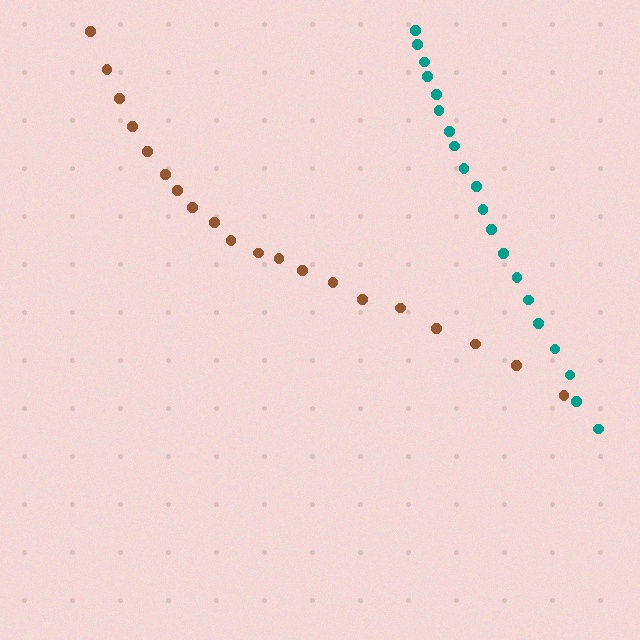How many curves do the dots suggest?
There are 2 distinct paths.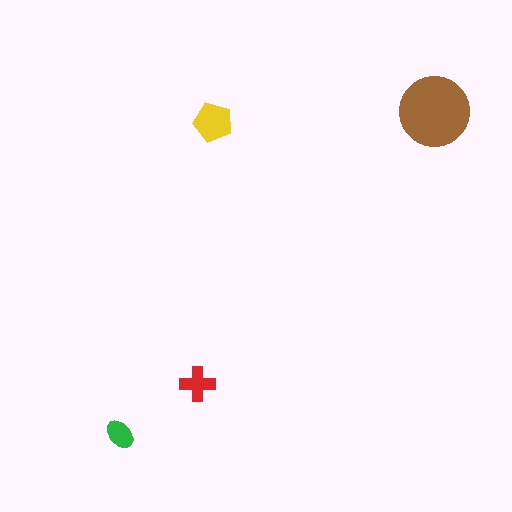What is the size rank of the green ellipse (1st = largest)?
4th.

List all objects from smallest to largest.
The green ellipse, the red cross, the yellow pentagon, the brown circle.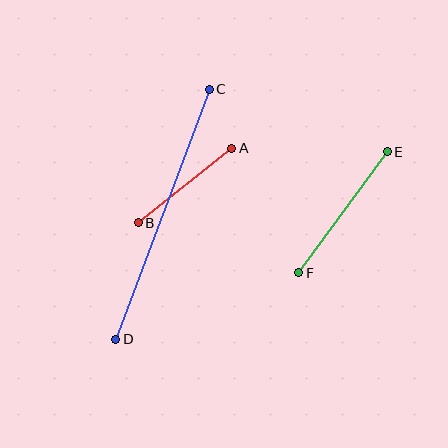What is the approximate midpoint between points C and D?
The midpoint is at approximately (162, 214) pixels.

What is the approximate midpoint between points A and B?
The midpoint is at approximately (185, 186) pixels.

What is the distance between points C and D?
The distance is approximately 267 pixels.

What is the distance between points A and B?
The distance is approximately 120 pixels.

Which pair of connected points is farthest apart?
Points C and D are farthest apart.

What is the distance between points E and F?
The distance is approximately 150 pixels.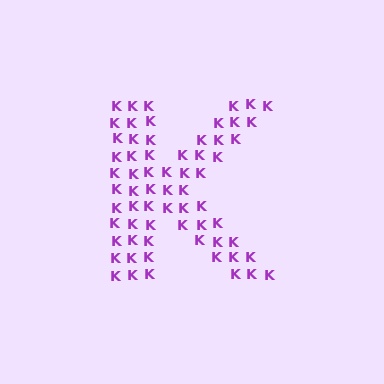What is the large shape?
The large shape is the letter K.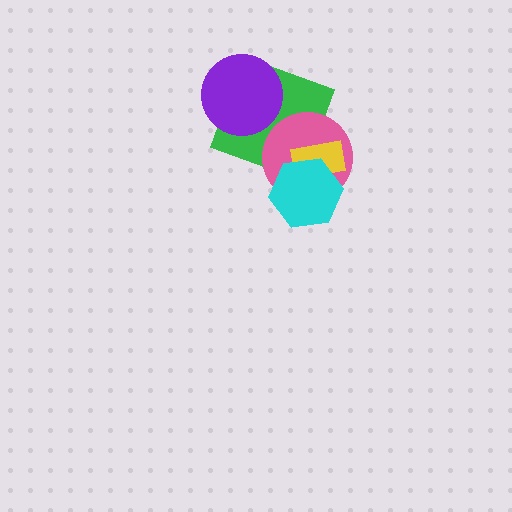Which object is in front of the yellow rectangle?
The cyan hexagon is in front of the yellow rectangle.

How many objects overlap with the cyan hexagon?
2 objects overlap with the cyan hexagon.